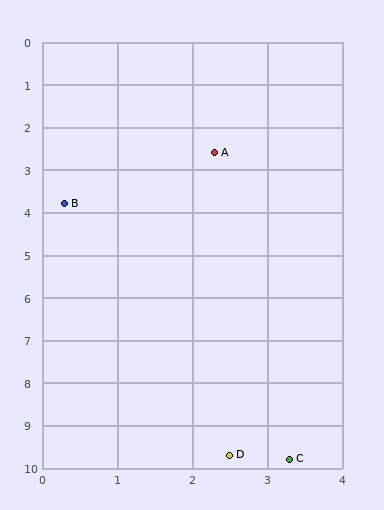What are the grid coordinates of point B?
Point B is at approximately (0.3, 3.8).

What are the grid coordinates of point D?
Point D is at approximately (2.5, 9.7).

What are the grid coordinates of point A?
Point A is at approximately (2.3, 2.6).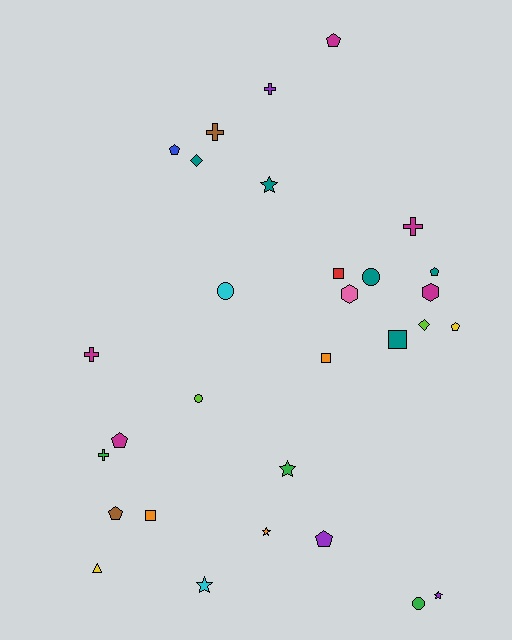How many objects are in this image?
There are 30 objects.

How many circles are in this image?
There are 4 circles.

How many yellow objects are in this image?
There are 2 yellow objects.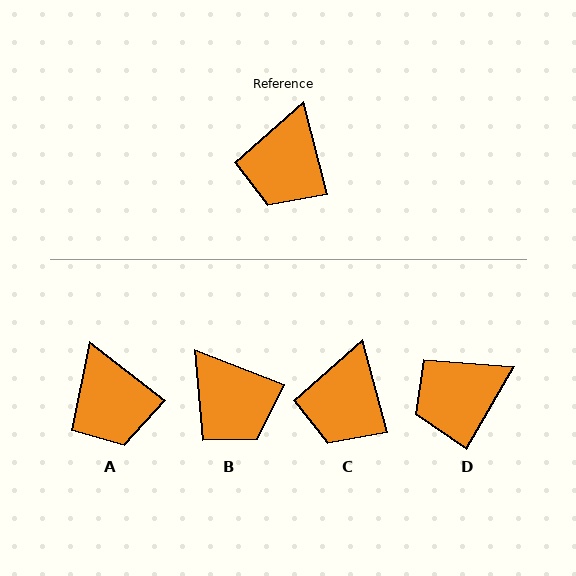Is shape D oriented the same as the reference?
No, it is off by about 45 degrees.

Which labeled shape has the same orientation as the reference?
C.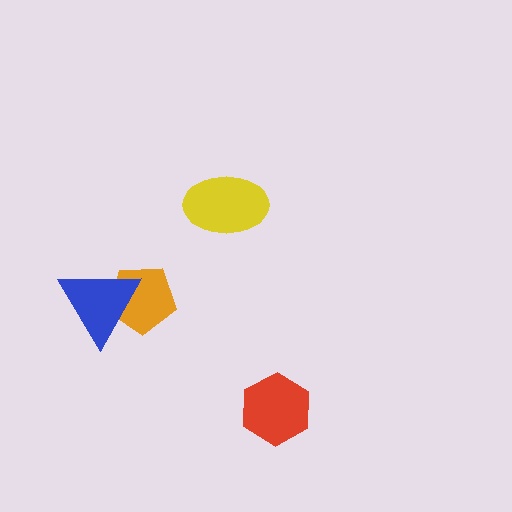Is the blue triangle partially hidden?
No, no other shape covers it.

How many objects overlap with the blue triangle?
1 object overlaps with the blue triangle.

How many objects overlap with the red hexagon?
0 objects overlap with the red hexagon.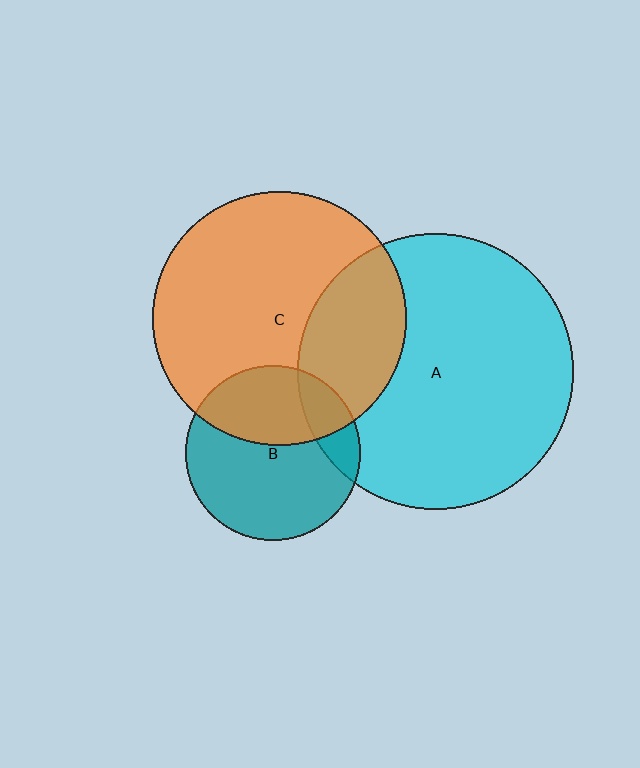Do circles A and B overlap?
Yes.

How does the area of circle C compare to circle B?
Approximately 2.1 times.